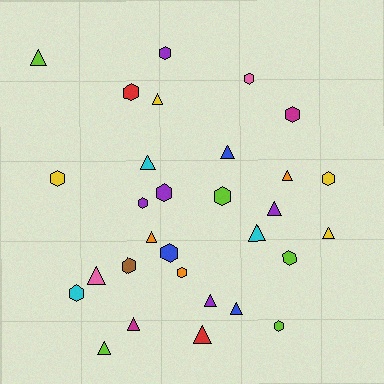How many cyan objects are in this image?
There are 3 cyan objects.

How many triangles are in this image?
There are 15 triangles.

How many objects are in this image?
There are 30 objects.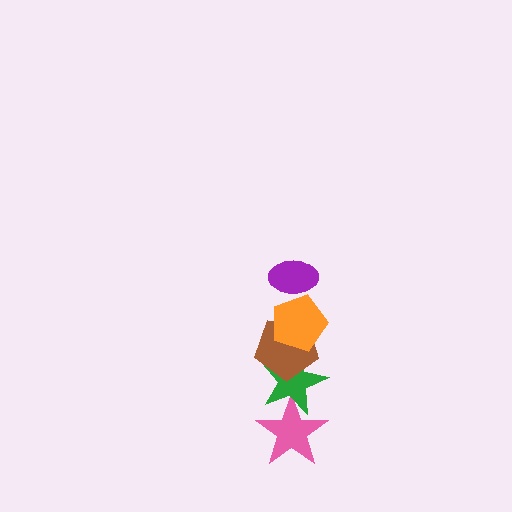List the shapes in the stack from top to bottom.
From top to bottom: the purple ellipse, the orange pentagon, the brown pentagon, the green star, the pink star.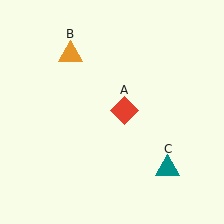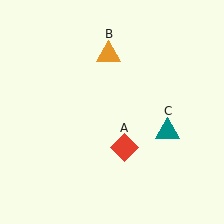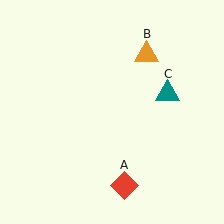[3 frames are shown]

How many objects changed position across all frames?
3 objects changed position: red diamond (object A), orange triangle (object B), teal triangle (object C).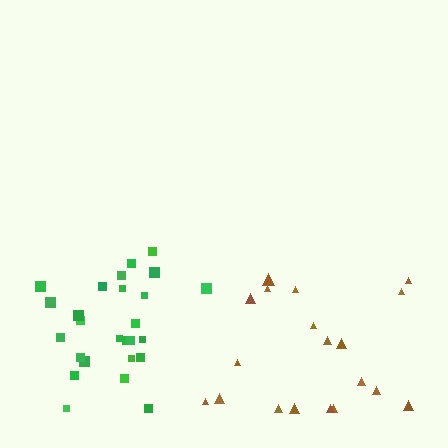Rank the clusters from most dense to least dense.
green, brown.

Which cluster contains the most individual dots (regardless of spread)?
Green (26).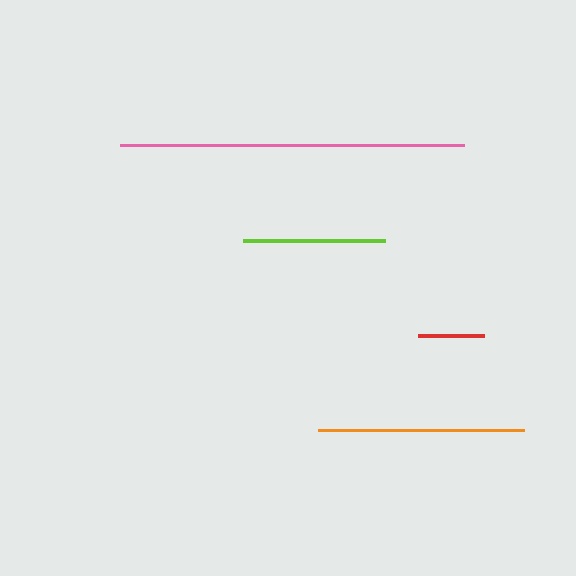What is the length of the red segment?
The red segment is approximately 66 pixels long.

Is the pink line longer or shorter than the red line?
The pink line is longer than the red line.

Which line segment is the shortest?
The red line is the shortest at approximately 66 pixels.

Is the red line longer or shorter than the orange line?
The orange line is longer than the red line.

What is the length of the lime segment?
The lime segment is approximately 141 pixels long.